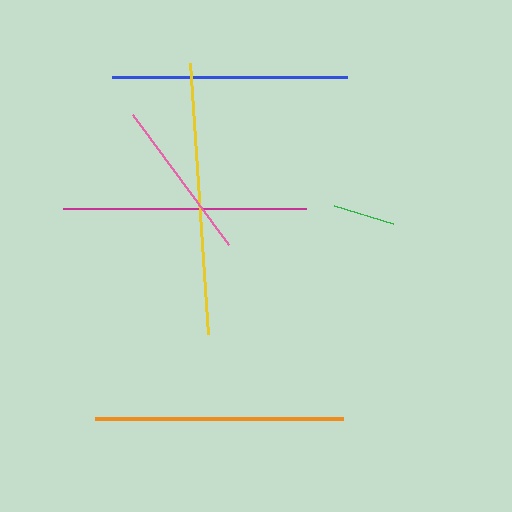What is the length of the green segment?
The green segment is approximately 62 pixels long.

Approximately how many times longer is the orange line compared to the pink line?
The orange line is approximately 1.5 times the length of the pink line.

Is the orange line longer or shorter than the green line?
The orange line is longer than the green line.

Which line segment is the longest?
The yellow line is the longest at approximately 272 pixels.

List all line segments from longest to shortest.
From longest to shortest: yellow, orange, magenta, blue, pink, green.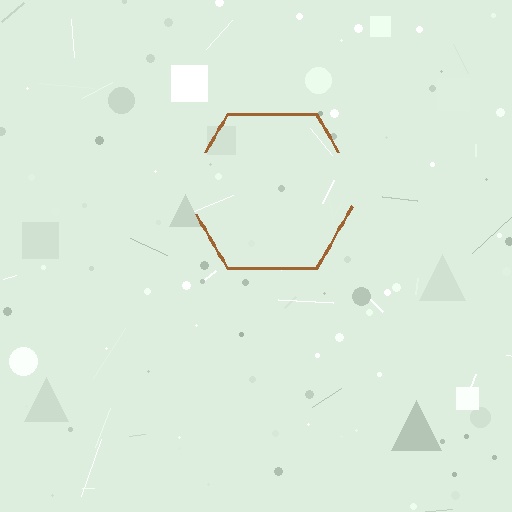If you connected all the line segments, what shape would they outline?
They would outline a hexagon.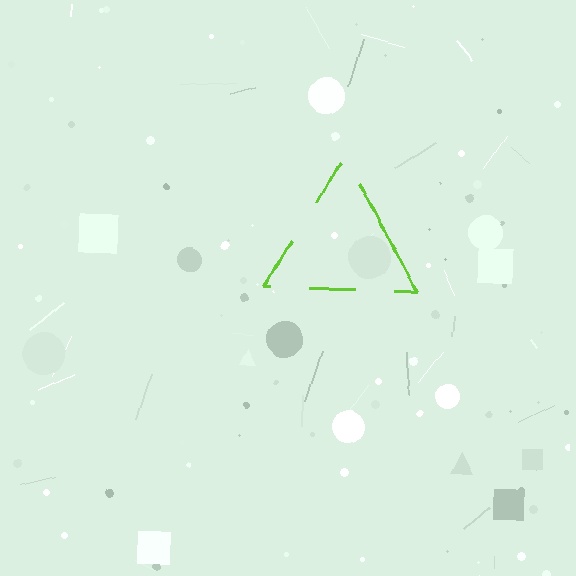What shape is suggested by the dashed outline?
The dashed outline suggests a triangle.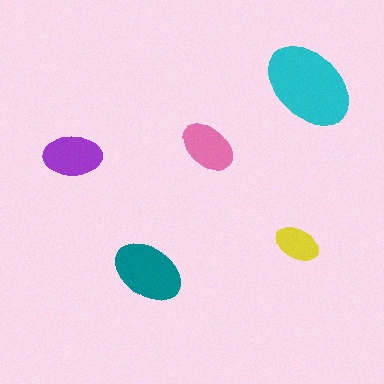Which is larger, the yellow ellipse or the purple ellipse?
The purple one.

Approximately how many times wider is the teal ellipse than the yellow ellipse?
About 1.5 times wider.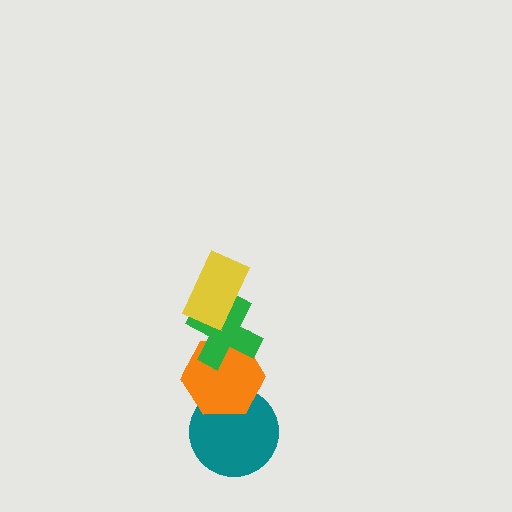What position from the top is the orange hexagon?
The orange hexagon is 3rd from the top.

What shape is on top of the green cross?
The yellow rectangle is on top of the green cross.